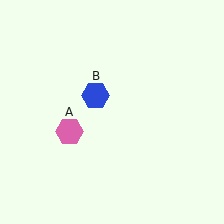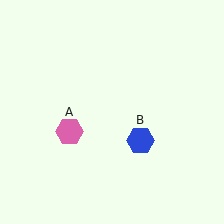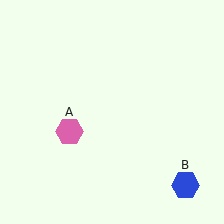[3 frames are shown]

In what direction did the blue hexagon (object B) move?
The blue hexagon (object B) moved down and to the right.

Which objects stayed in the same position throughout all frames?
Pink hexagon (object A) remained stationary.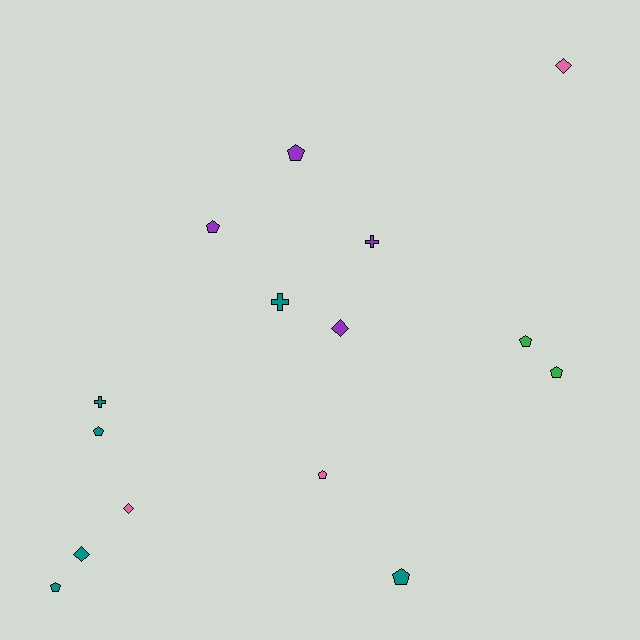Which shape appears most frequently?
Pentagon, with 8 objects.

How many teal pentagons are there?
There are 3 teal pentagons.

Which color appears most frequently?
Teal, with 6 objects.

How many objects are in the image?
There are 15 objects.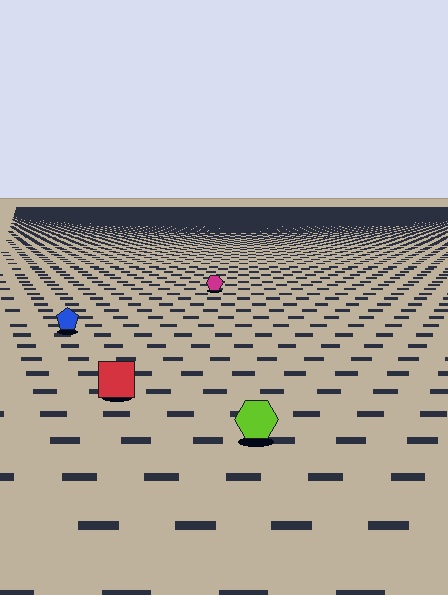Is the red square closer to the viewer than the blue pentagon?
Yes. The red square is closer — you can tell from the texture gradient: the ground texture is coarser near it.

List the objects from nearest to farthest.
From nearest to farthest: the lime hexagon, the red square, the blue pentagon, the magenta hexagon.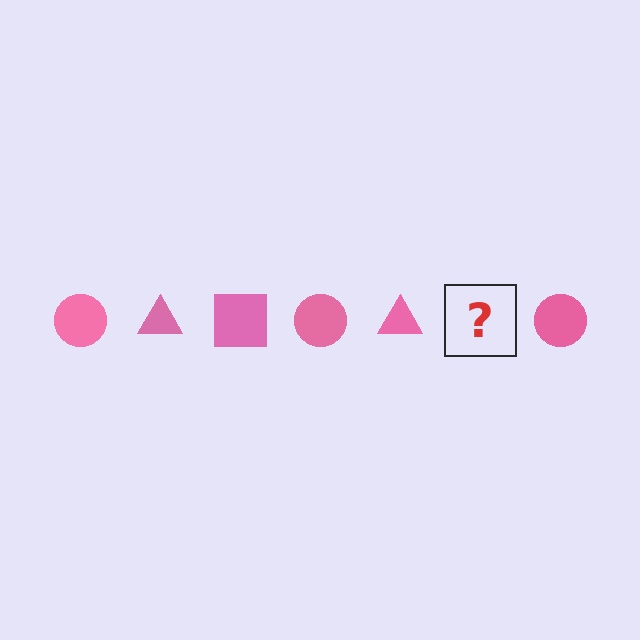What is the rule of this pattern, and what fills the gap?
The rule is that the pattern cycles through circle, triangle, square shapes in pink. The gap should be filled with a pink square.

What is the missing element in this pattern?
The missing element is a pink square.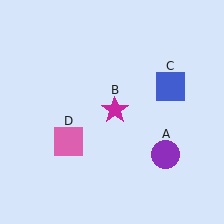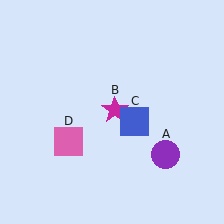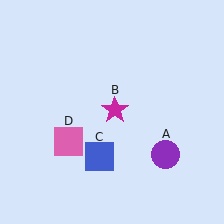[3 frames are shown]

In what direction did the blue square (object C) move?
The blue square (object C) moved down and to the left.